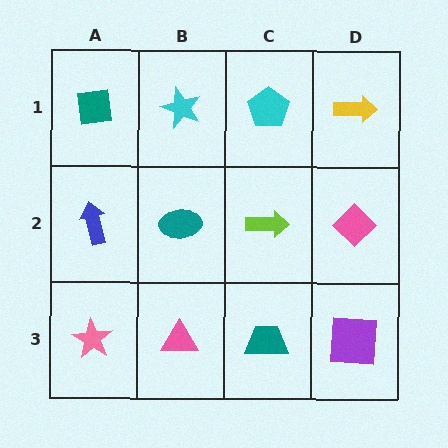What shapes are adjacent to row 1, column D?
A pink diamond (row 2, column D), a cyan pentagon (row 1, column C).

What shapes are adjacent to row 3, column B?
A teal ellipse (row 2, column B), a pink star (row 3, column A), a teal trapezoid (row 3, column C).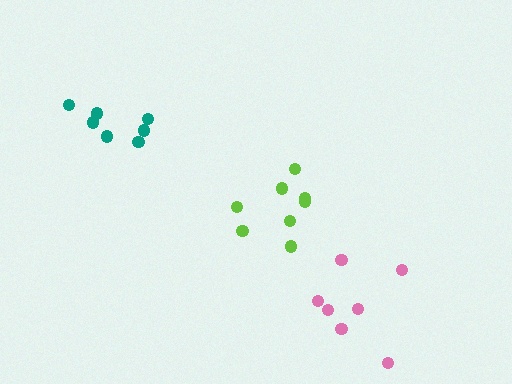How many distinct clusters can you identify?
There are 3 distinct clusters.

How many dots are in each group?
Group 1: 7 dots, Group 2: 7 dots, Group 3: 8 dots (22 total).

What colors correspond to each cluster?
The clusters are colored: pink, teal, lime.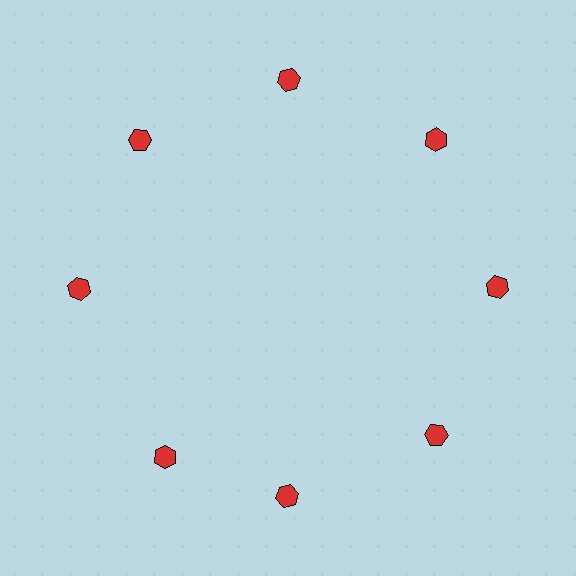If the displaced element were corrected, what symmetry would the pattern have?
It would have 8-fold rotational symmetry — the pattern would map onto itself every 45 degrees.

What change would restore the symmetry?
The symmetry would be restored by rotating it back into even spacing with its neighbors so that all 8 hexagons sit at equal angles and equal distance from the center.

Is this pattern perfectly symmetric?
No. The 8 red hexagons are arranged in a ring, but one element near the 8 o'clock position is rotated out of alignment along the ring, breaking the 8-fold rotational symmetry.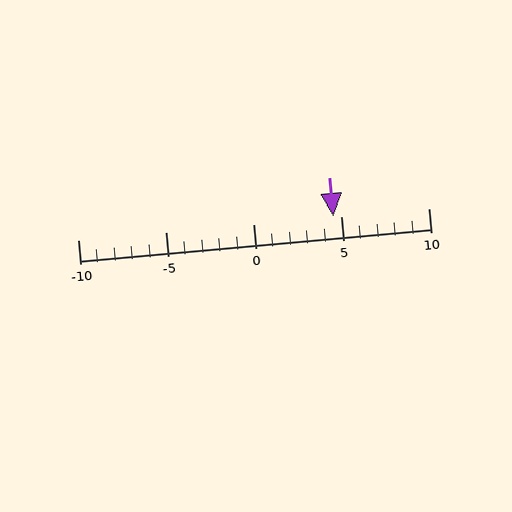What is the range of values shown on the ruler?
The ruler shows values from -10 to 10.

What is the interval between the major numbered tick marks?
The major tick marks are spaced 5 units apart.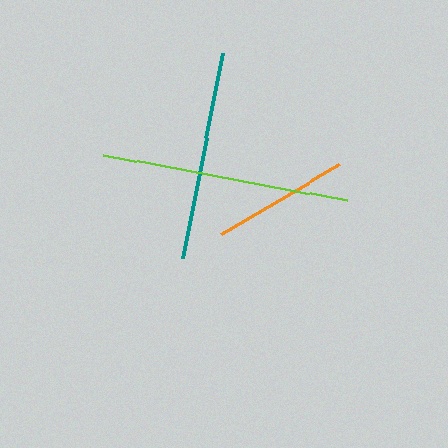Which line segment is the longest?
The lime line is the longest at approximately 249 pixels.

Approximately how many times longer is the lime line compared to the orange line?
The lime line is approximately 1.8 times the length of the orange line.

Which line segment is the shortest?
The orange line is the shortest at approximately 137 pixels.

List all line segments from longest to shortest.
From longest to shortest: lime, teal, orange.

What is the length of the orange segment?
The orange segment is approximately 137 pixels long.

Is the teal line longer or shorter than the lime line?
The lime line is longer than the teal line.